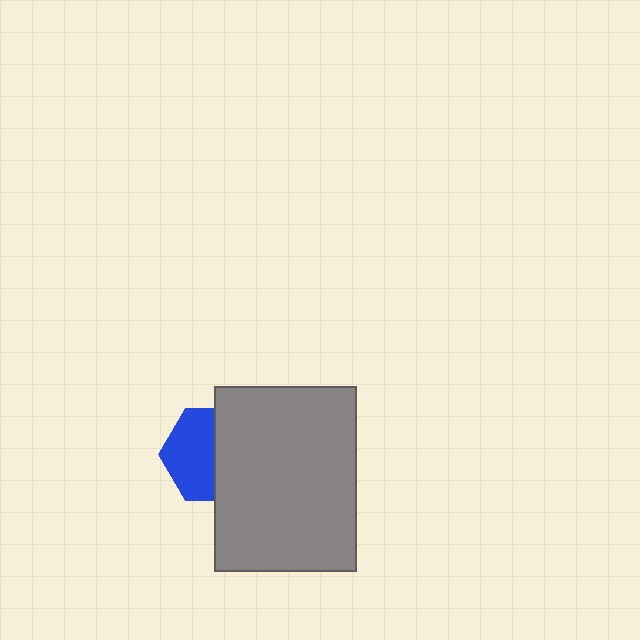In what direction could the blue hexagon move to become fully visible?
The blue hexagon could move left. That would shift it out from behind the gray rectangle entirely.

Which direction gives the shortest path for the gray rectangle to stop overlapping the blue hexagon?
Moving right gives the shortest separation.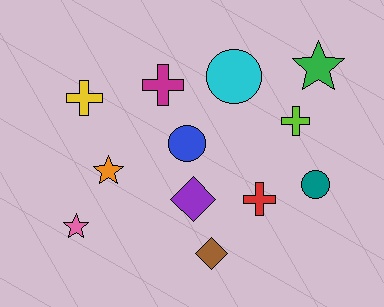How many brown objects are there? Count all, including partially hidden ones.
There is 1 brown object.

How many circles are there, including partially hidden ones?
There are 3 circles.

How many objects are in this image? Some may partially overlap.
There are 12 objects.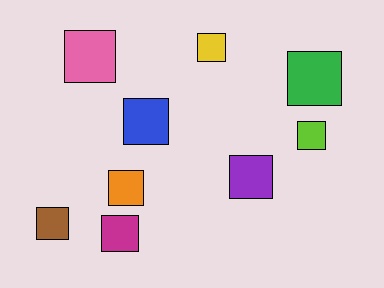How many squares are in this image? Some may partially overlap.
There are 9 squares.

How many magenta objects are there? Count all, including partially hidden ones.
There is 1 magenta object.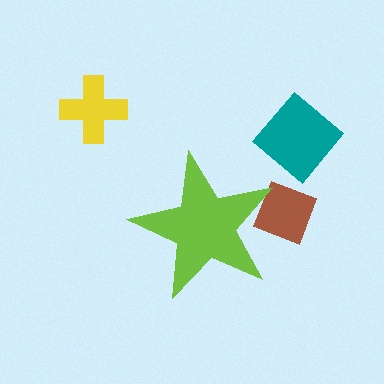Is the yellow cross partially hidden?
No, the yellow cross is fully visible.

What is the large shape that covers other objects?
A lime star.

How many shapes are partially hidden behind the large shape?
1 shape is partially hidden.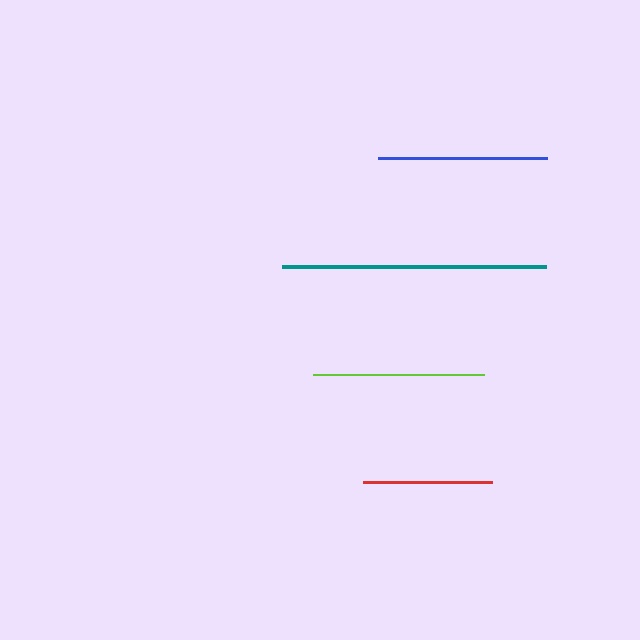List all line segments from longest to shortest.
From longest to shortest: teal, lime, blue, red.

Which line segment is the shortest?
The red line is the shortest at approximately 129 pixels.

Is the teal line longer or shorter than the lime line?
The teal line is longer than the lime line.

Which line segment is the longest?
The teal line is the longest at approximately 265 pixels.